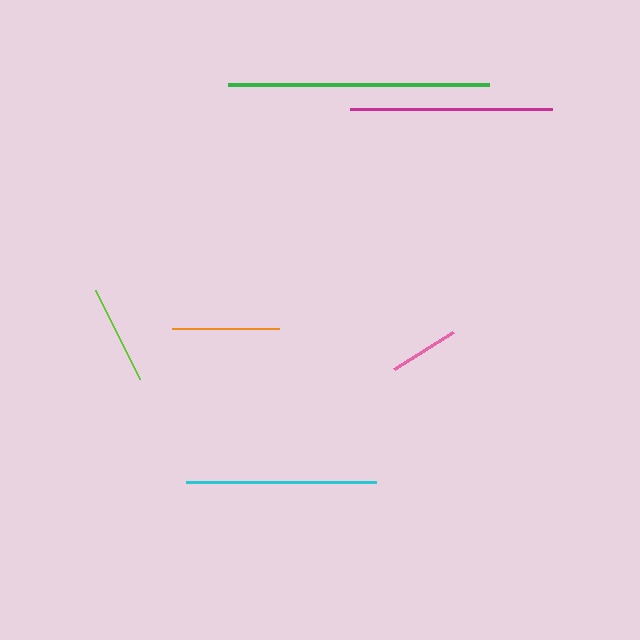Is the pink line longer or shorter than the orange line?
The orange line is longer than the pink line.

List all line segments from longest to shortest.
From longest to shortest: green, magenta, cyan, orange, lime, pink.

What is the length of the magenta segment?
The magenta segment is approximately 202 pixels long.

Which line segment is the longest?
The green line is the longest at approximately 261 pixels.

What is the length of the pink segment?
The pink segment is approximately 70 pixels long.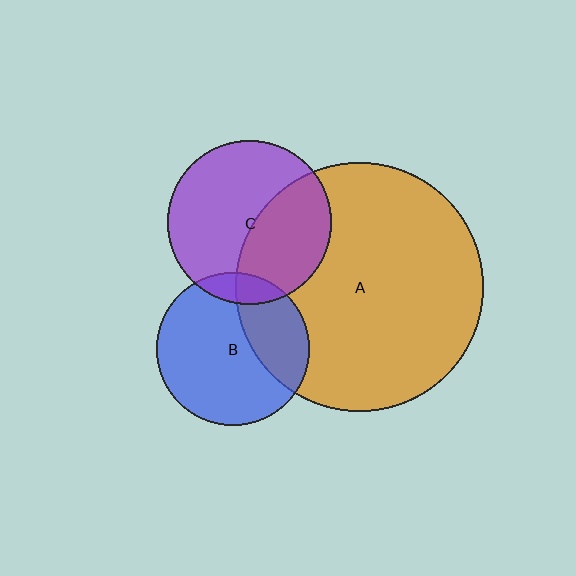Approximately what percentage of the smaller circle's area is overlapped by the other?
Approximately 40%.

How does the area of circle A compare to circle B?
Approximately 2.6 times.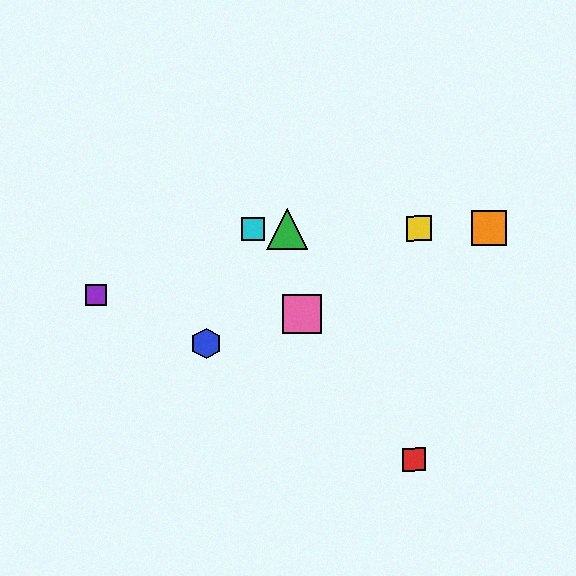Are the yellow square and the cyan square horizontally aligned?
Yes, both are at y≈228.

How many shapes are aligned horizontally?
4 shapes (the green triangle, the yellow square, the orange square, the cyan square) are aligned horizontally.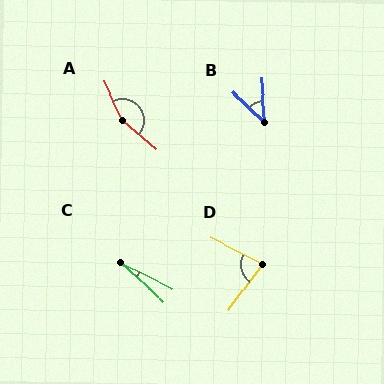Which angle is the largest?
A, at approximately 155 degrees.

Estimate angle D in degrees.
Approximately 80 degrees.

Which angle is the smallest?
C, at approximately 15 degrees.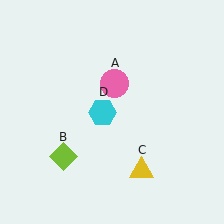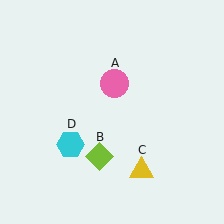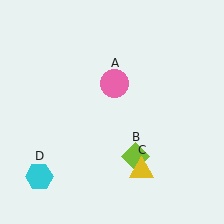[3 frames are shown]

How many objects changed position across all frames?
2 objects changed position: lime diamond (object B), cyan hexagon (object D).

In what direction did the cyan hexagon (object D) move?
The cyan hexagon (object D) moved down and to the left.